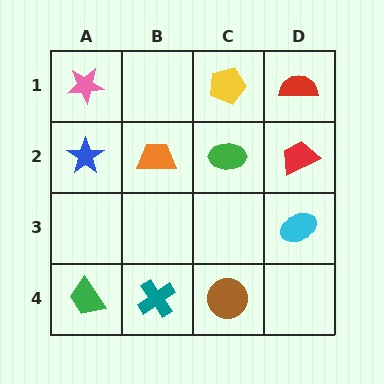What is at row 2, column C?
A green ellipse.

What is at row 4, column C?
A brown circle.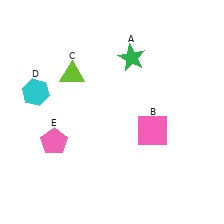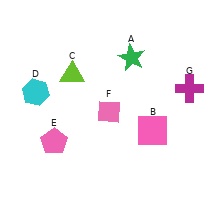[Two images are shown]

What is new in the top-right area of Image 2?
A magenta cross (G) was added in the top-right area of Image 2.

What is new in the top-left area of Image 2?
A pink diamond (F) was added in the top-left area of Image 2.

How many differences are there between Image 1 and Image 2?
There are 2 differences between the two images.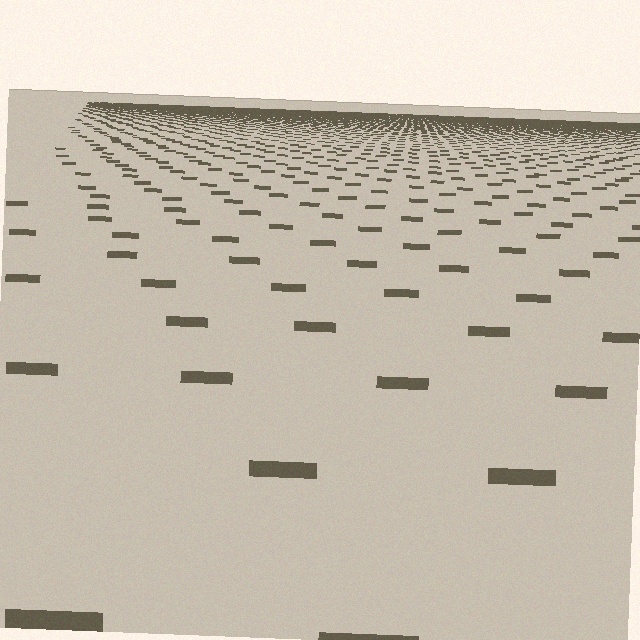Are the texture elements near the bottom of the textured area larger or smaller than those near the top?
Larger. Near the bottom, elements are closer to the viewer and appear at a bigger on-screen size.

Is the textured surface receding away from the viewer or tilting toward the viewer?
The surface is receding away from the viewer. Texture elements get smaller and denser toward the top.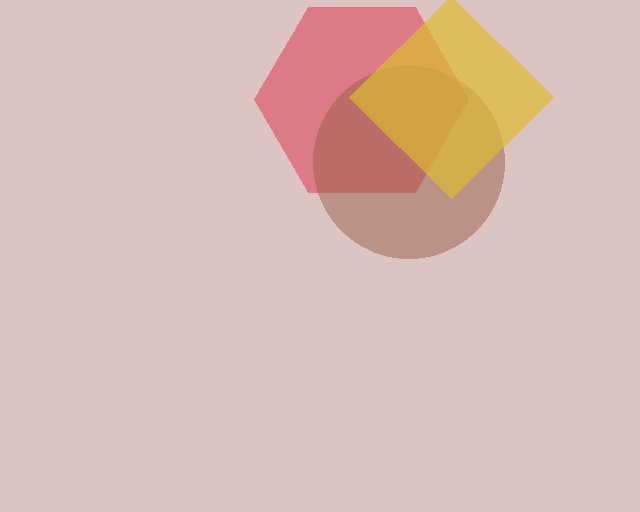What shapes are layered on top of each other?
The layered shapes are: a red hexagon, a brown circle, a yellow diamond.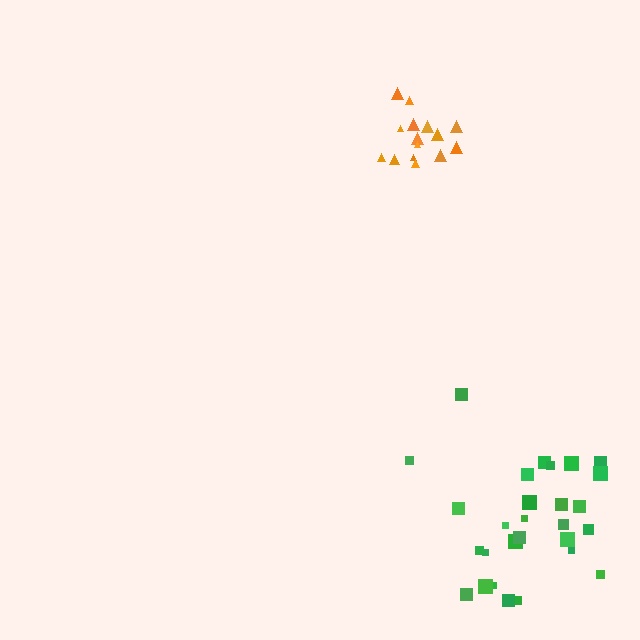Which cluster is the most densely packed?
Orange.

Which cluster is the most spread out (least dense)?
Green.